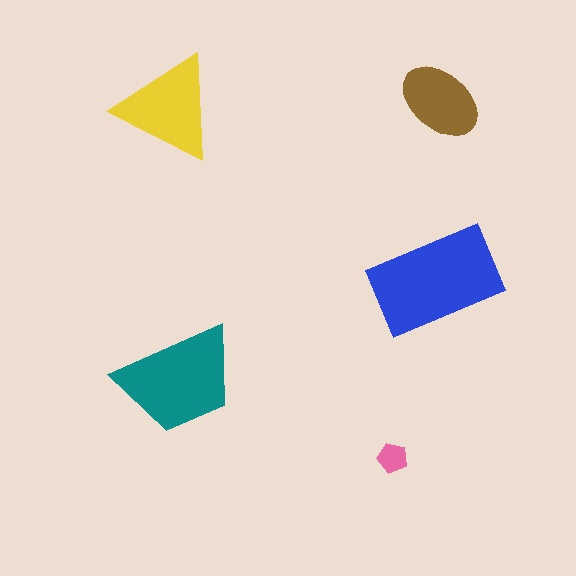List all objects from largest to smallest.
The blue rectangle, the teal trapezoid, the yellow triangle, the brown ellipse, the pink pentagon.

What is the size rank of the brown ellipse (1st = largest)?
4th.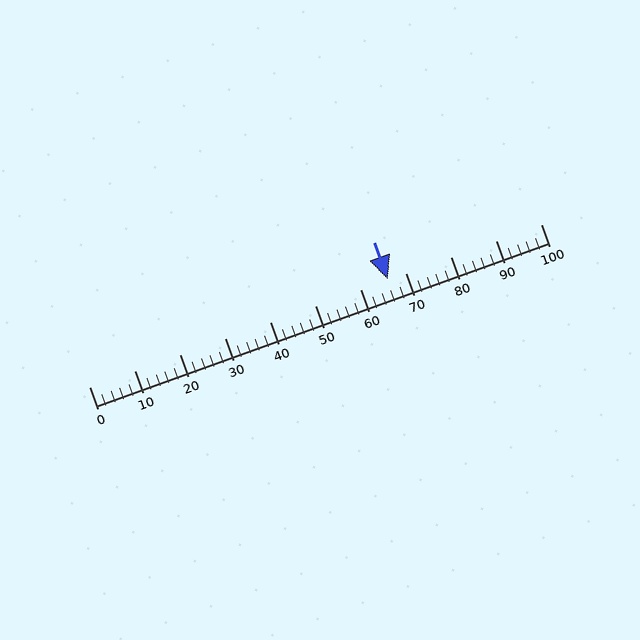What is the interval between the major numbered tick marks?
The major tick marks are spaced 10 units apart.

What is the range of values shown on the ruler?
The ruler shows values from 0 to 100.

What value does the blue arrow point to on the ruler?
The blue arrow points to approximately 66.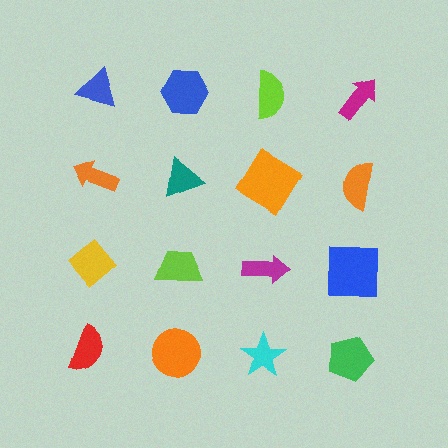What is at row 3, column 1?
A yellow diamond.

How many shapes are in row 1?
4 shapes.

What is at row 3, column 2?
A lime trapezoid.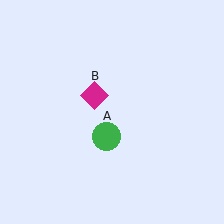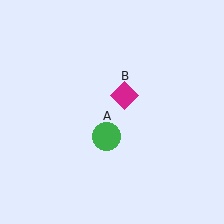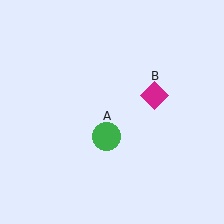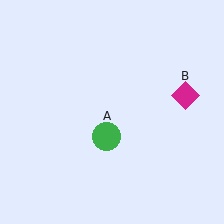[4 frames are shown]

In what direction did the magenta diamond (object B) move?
The magenta diamond (object B) moved right.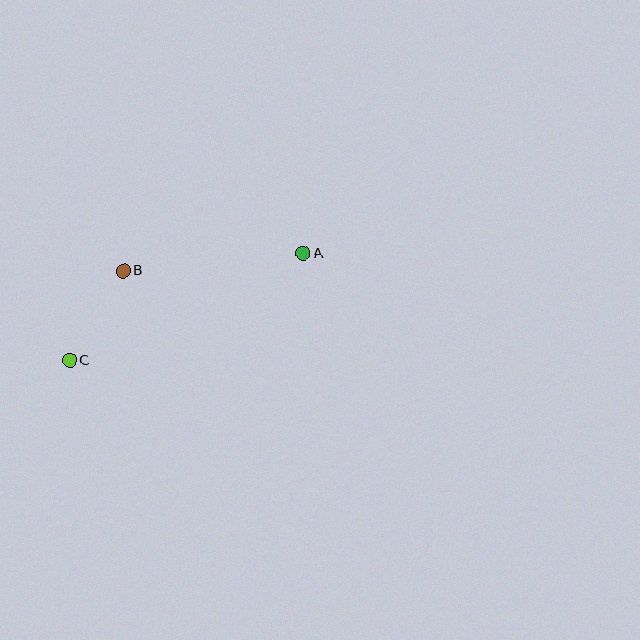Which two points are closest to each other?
Points B and C are closest to each other.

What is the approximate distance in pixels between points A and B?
The distance between A and B is approximately 180 pixels.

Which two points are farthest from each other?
Points A and C are farthest from each other.